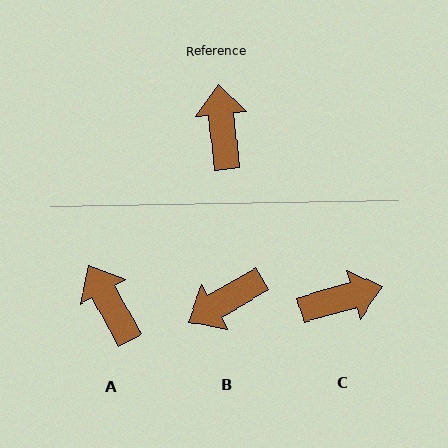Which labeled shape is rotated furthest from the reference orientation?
B, about 114 degrees away.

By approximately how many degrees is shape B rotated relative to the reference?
Approximately 114 degrees counter-clockwise.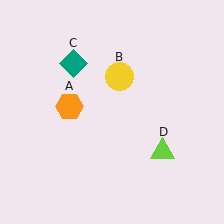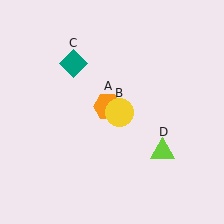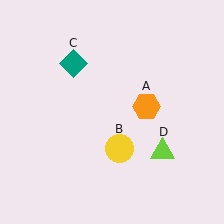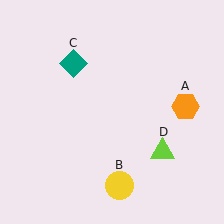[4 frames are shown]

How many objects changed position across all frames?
2 objects changed position: orange hexagon (object A), yellow circle (object B).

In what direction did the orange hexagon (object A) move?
The orange hexagon (object A) moved right.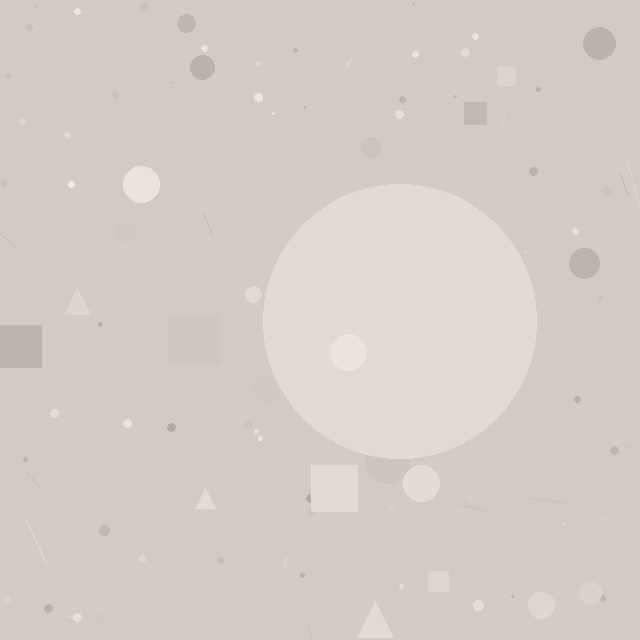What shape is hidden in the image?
A circle is hidden in the image.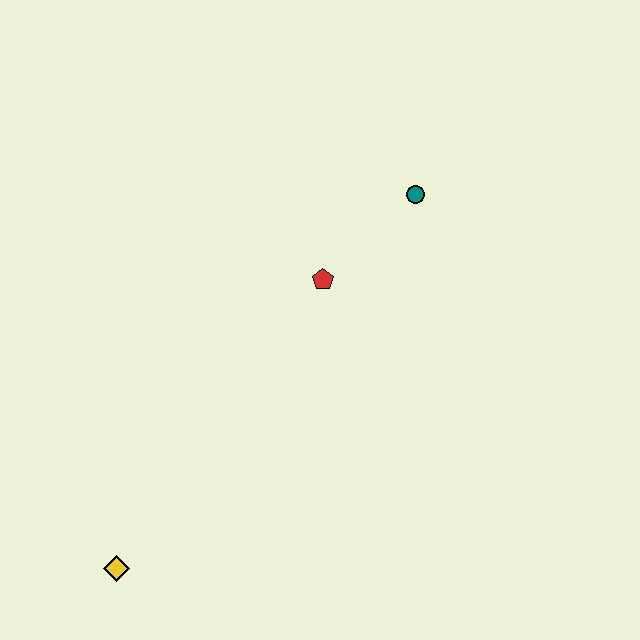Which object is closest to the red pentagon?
The teal circle is closest to the red pentagon.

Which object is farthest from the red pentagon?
The yellow diamond is farthest from the red pentagon.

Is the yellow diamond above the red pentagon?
No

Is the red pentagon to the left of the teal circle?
Yes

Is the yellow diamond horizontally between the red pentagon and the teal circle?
No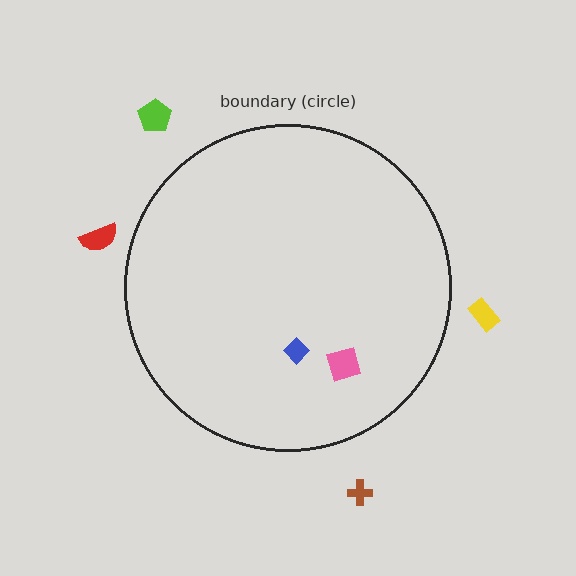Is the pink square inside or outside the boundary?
Inside.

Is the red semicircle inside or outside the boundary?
Outside.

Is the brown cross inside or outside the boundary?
Outside.